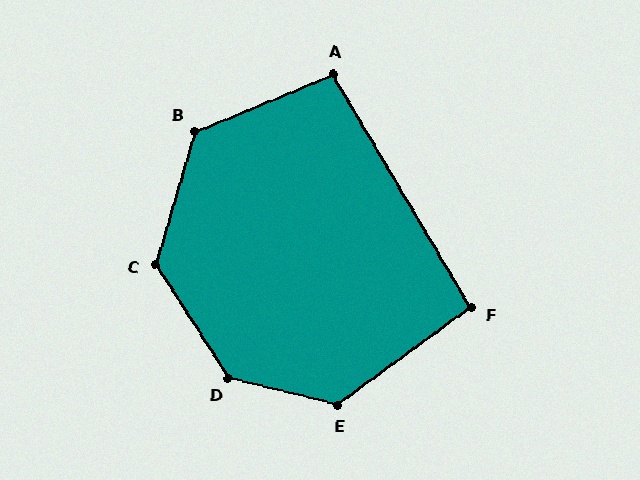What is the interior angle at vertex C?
Approximately 131 degrees (obtuse).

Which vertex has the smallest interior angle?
F, at approximately 95 degrees.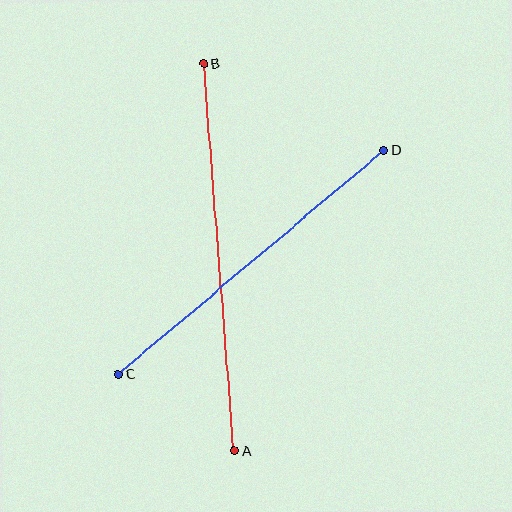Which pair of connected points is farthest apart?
Points A and B are farthest apart.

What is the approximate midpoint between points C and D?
The midpoint is at approximately (251, 262) pixels.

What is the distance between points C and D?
The distance is approximately 347 pixels.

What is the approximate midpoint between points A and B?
The midpoint is at approximately (219, 257) pixels.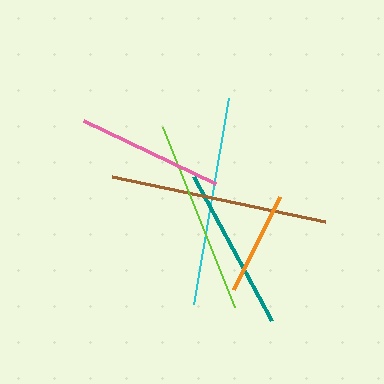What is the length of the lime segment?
The lime segment is approximately 193 pixels long.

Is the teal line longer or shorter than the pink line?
The teal line is longer than the pink line.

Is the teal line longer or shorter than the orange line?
The teal line is longer than the orange line.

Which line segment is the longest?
The brown line is the longest at approximately 218 pixels.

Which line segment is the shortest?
The orange line is the shortest at approximately 104 pixels.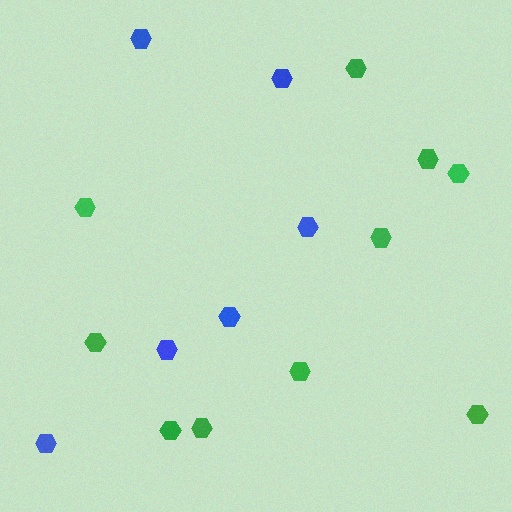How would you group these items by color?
There are 2 groups: one group of blue hexagons (6) and one group of green hexagons (10).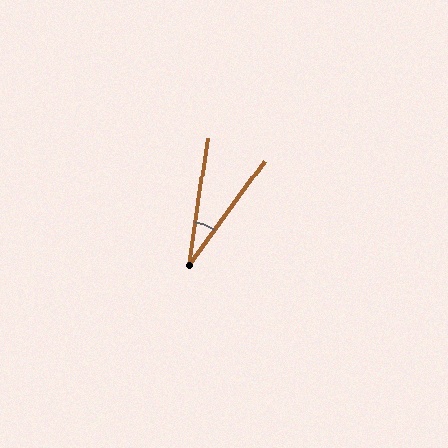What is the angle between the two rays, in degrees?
Approximately 28 degrees.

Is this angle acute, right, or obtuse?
It is acute.